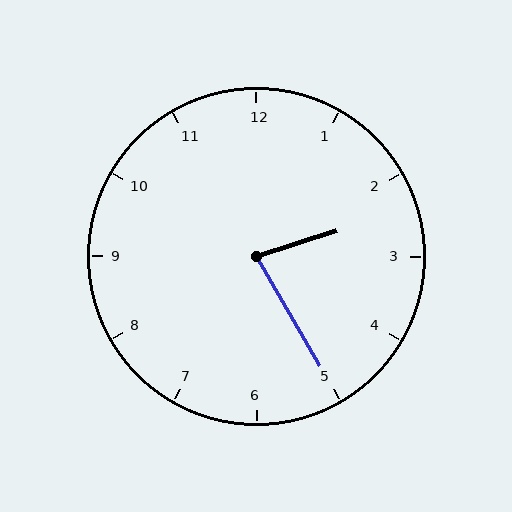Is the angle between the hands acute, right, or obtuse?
It is acute.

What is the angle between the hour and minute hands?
Approximately 78 degrees.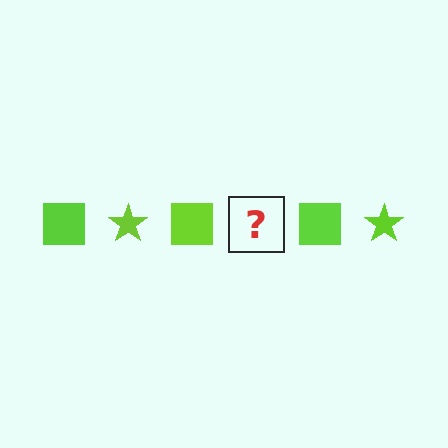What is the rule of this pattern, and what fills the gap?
The rule is that the pattern cycles through square, star shapes in lime. The gap should be filled with a lime star.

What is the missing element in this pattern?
The missing element is a lime star.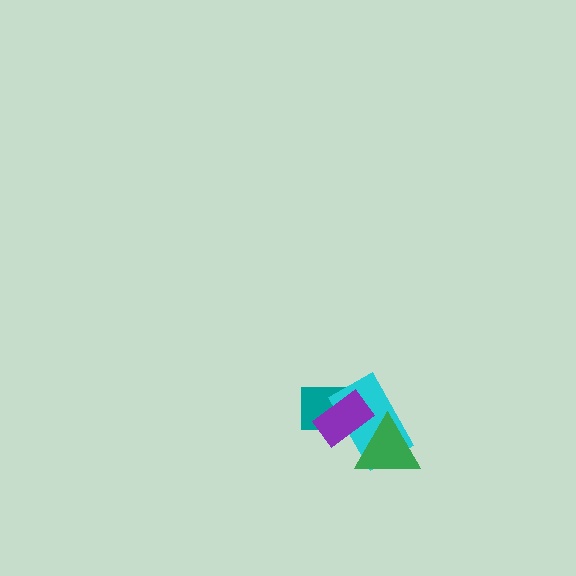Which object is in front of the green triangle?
The purple rectangle is in front of the green triangle.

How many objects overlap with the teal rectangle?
2 objects overlap with the teal rectangle.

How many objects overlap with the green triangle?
2 objects overlap with the green triangle.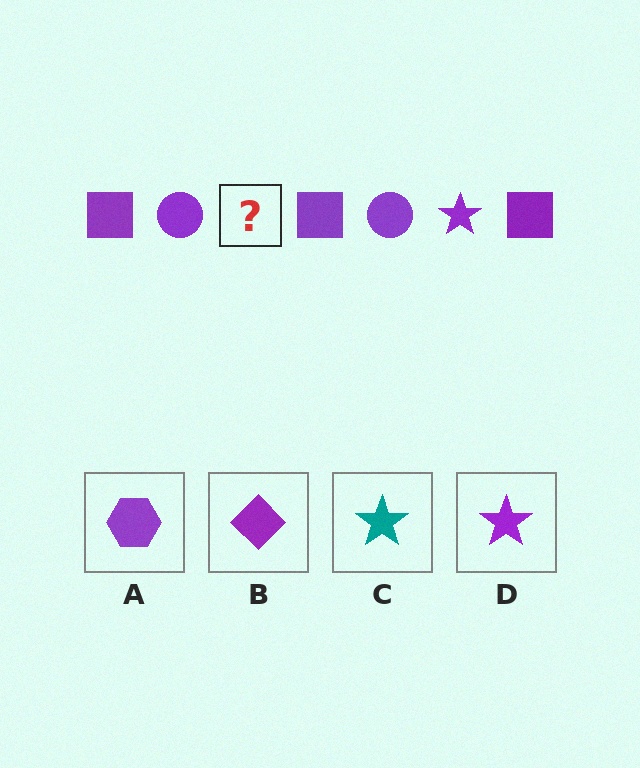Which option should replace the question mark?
Option D.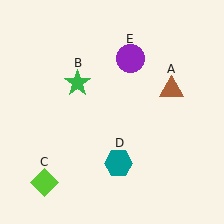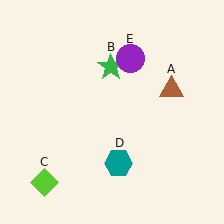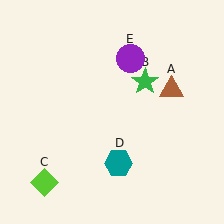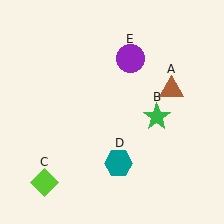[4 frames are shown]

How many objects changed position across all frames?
1 object changed position: green star (object B).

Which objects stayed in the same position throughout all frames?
Brown triangle (object A) and lime diamond (object C) and teal hexagon (object D) and purple circle (object E) remained stationary.